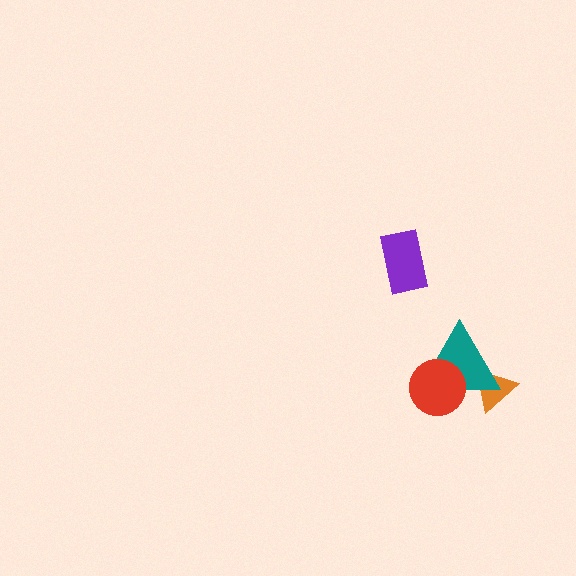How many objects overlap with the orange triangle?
1 object overlaps with the orange triangle.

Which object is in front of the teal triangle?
The red circle is in front of the teal triangle.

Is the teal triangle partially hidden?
Yes, it is partially covered by another shape.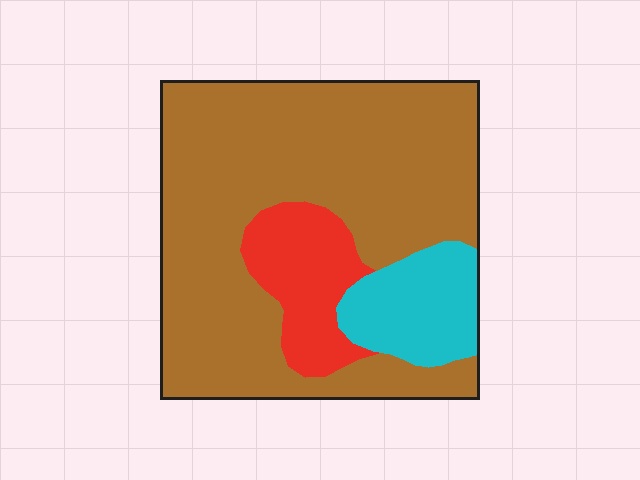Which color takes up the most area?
Brown, at roughly 75%.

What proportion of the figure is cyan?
Cyan takes up less than a sixth of the figure.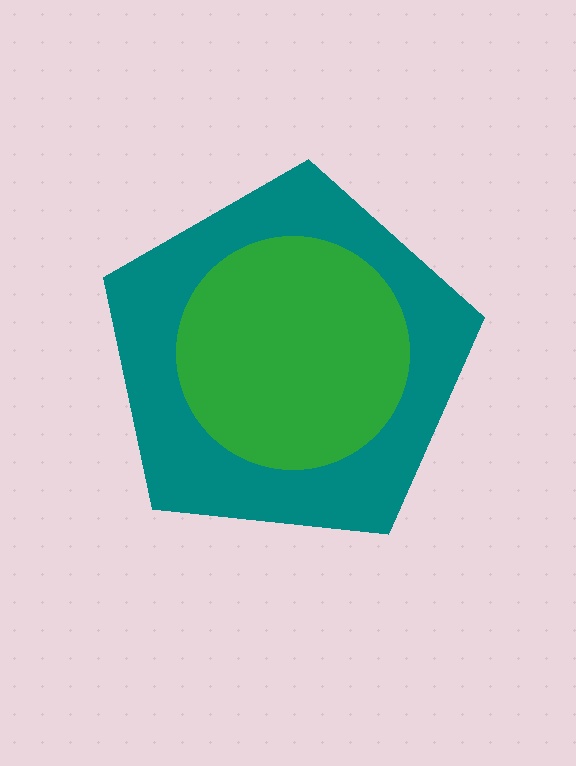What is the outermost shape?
The teal pentagon.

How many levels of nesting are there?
2.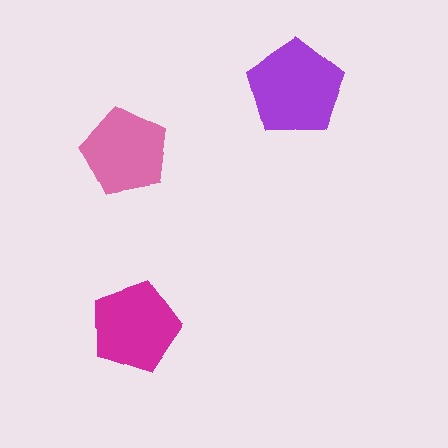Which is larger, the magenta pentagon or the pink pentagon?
The magenta one.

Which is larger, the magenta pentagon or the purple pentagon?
The purple one.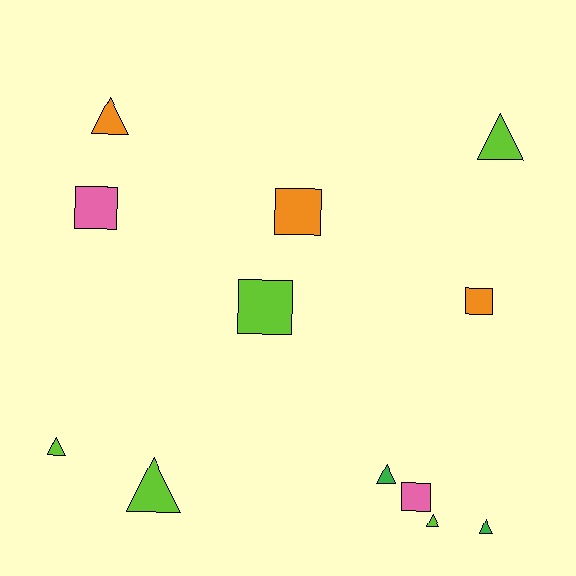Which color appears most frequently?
Lime, with 5 objects.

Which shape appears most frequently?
Triangle, with 7 objects.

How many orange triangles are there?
There is 1 orange triangle.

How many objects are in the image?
There are 12 objects.